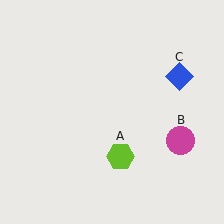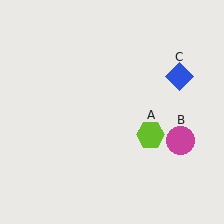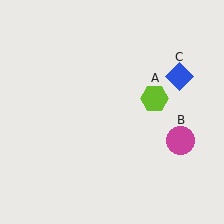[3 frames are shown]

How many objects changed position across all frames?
1 object changed position: lime hexagon (object A).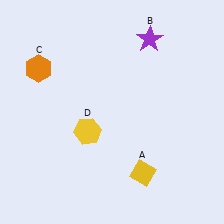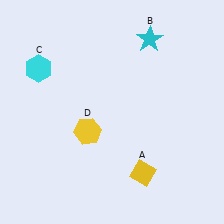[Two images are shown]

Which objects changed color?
B changed from purple to cyan. C changed from orange to cyan.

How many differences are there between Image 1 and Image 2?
There are 2 differences between the two images.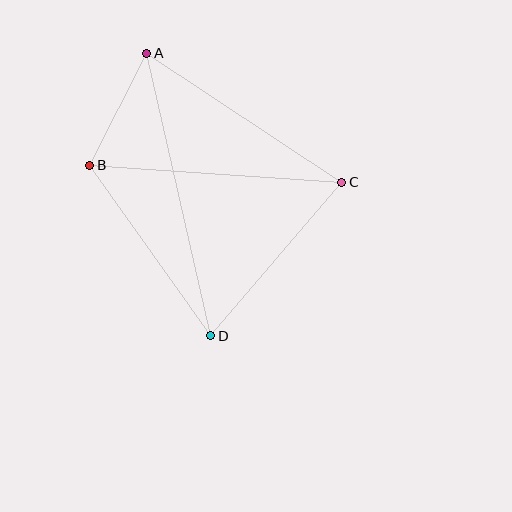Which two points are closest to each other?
Points A and B are closest to each other.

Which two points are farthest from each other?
Points A and D are farthest from each other.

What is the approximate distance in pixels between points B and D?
The distance between B and D is approximately 209 pixels.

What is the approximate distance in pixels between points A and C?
The distance between A and C is approximately 234 pixels.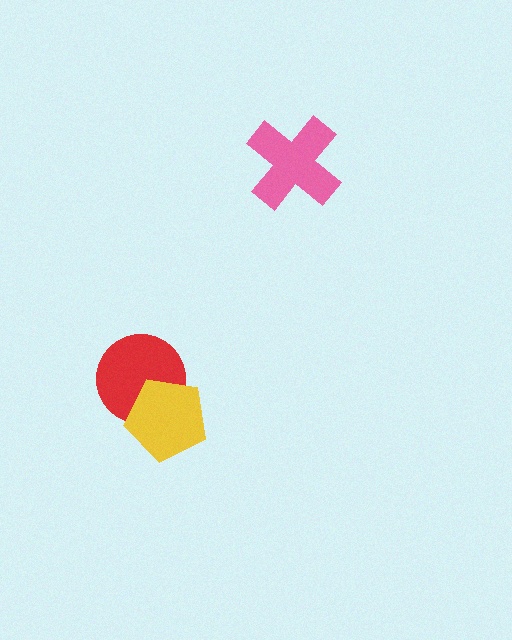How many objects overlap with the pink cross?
0 objects overlap with the pink cross.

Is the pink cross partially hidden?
No, no other shape covers it.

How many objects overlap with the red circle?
1 object overlaps with the red circle.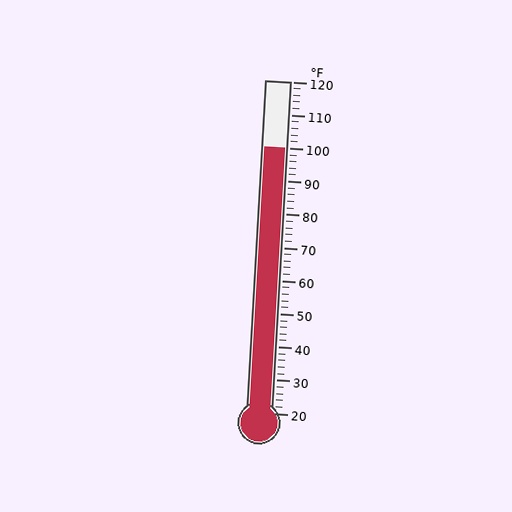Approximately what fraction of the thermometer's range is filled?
The thermometer is filled to approximately 80% of its range.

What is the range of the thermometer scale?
The thermometer scale ranges from 20°F to 120°F.